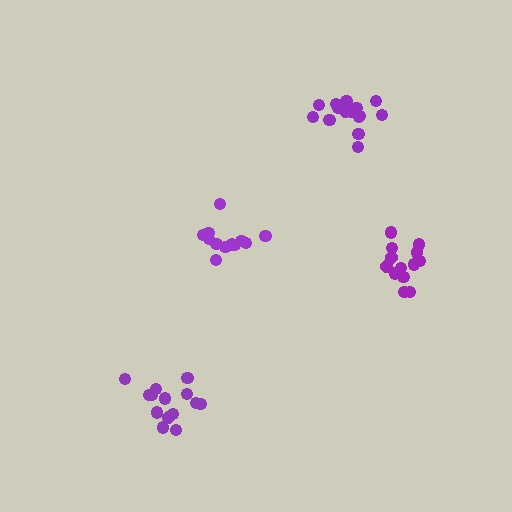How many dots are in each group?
Group 1: 12 dots, Group 2: 13 dots, Group 3: 14 dots, Group 4: 16 dots (55 total).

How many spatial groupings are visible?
There are 4 spatial groupings.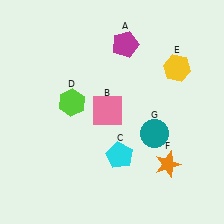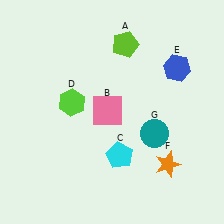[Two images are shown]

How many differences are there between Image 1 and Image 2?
There are 2 differences between the two images.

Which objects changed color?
A changed from magenta to lime. E changed from yellow to blue.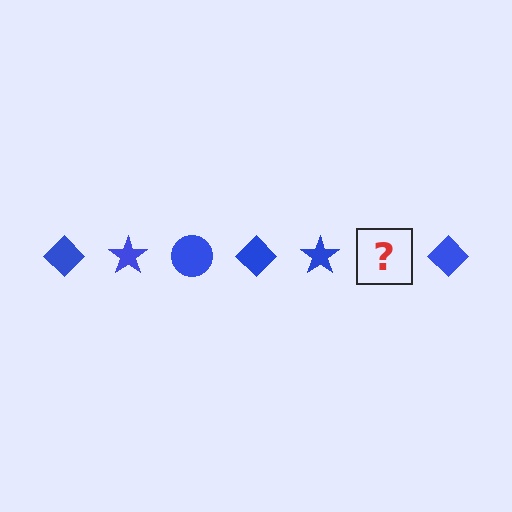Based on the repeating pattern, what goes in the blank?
The blank should be a blue circle.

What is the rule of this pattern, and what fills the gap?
The rule is that the pattern cycles through diamond, star, circle shapes in blue. The gap should be filled with a blue circle.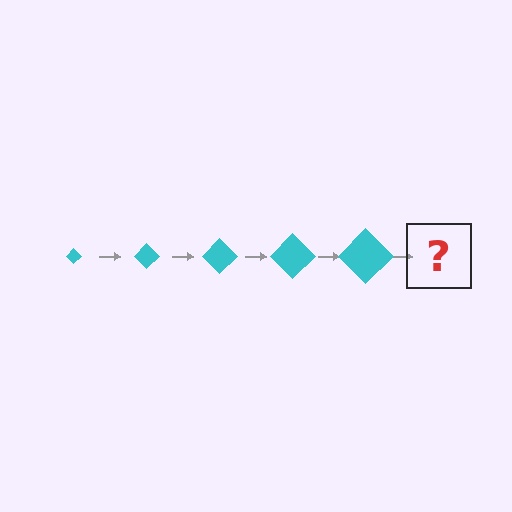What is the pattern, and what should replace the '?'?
The pattern is that the diamond gets progressively larger each step. The '?' should be a cyan diamond, larger than the previous one.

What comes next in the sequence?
The next element should be a cyan diamond, larger than the previous one.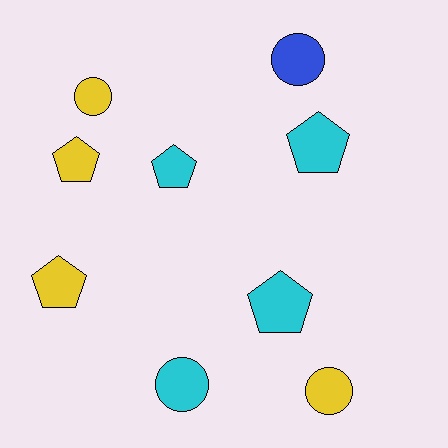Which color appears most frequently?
Yellow, with 4 objects.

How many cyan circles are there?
There is 1 cyan circle.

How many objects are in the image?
There are 9 objects.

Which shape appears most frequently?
Pentagon, with 5 objects.